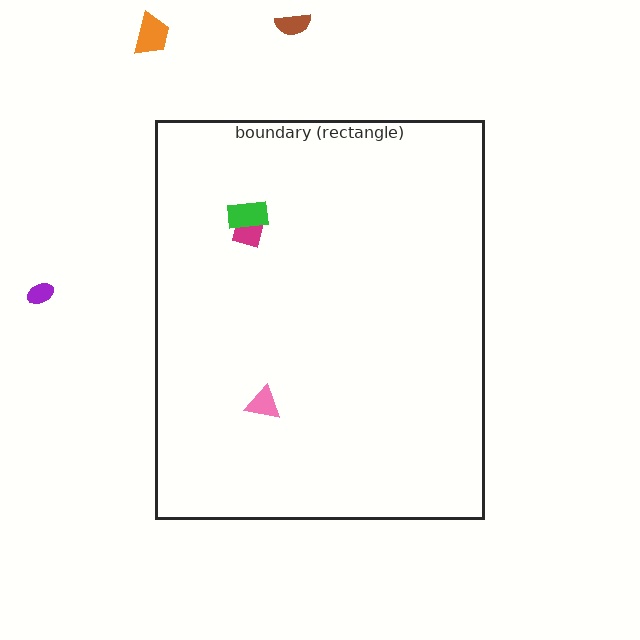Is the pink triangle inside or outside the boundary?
Inside.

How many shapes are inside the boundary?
3 inside, 3 outside.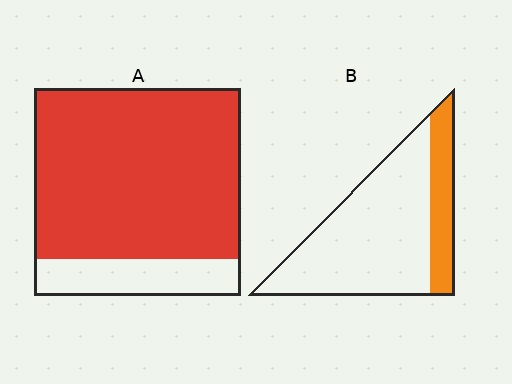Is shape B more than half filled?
No.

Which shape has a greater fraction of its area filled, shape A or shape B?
Shape A.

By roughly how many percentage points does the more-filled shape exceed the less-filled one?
By roughly 60 percentage points (A over B).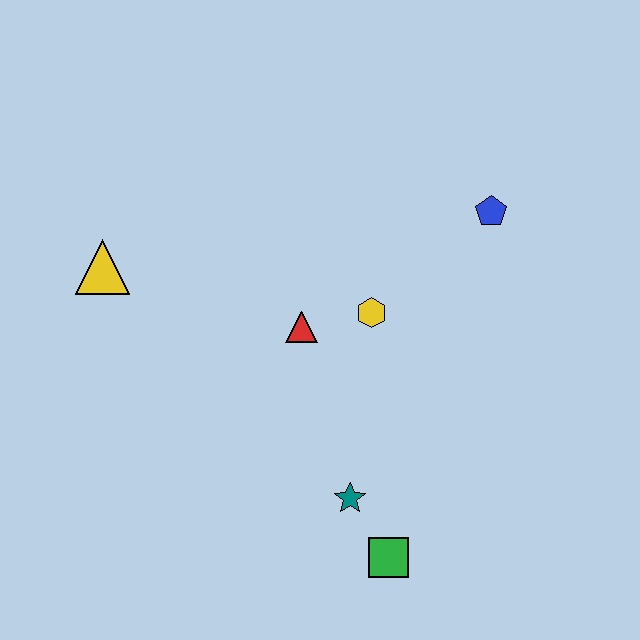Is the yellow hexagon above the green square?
Yes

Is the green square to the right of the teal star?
Yes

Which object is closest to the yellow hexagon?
The red triangle is closest to the yellow hexagon.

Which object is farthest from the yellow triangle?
The green square is farthest from the yellow triangle.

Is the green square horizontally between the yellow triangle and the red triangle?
No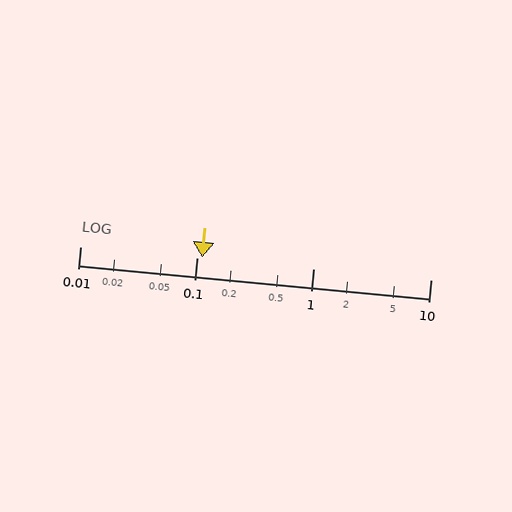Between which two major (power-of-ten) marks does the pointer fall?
The pointer is between 0.1 and 1.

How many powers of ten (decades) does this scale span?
The scale spans 3 decades, from 0.01 to 10.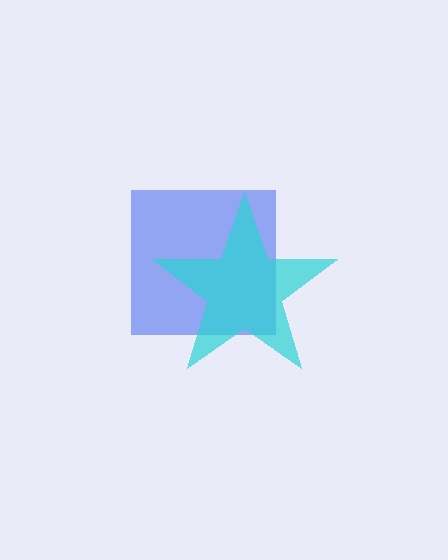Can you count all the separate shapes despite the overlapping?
Yes, there are 2 separate shapes.